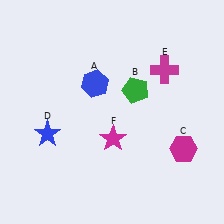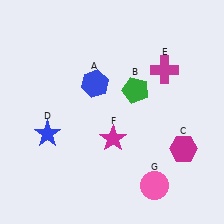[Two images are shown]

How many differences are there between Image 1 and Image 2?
There is 1 difference between the two images.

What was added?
A pink circle (G) was added in Image 2.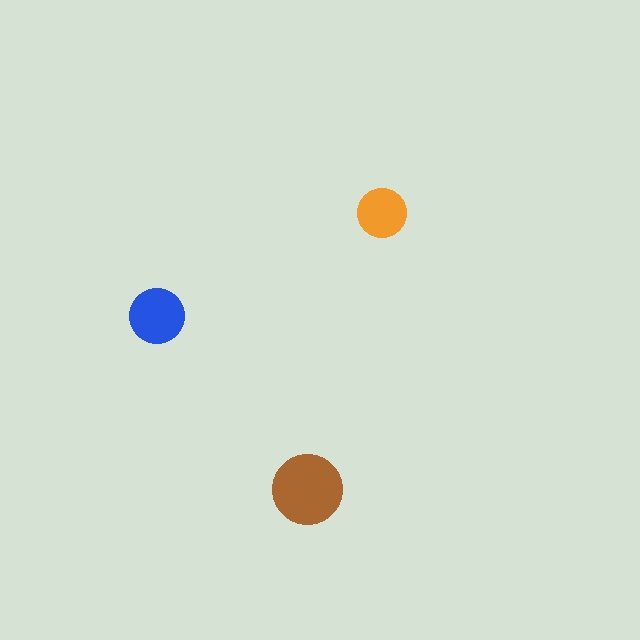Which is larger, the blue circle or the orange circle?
The blue one.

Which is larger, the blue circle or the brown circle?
The brown one.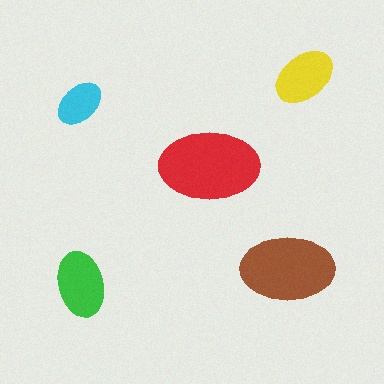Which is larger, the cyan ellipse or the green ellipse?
The green one.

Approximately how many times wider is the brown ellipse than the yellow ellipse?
About 1.5 times wider.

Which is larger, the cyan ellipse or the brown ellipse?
The brown one.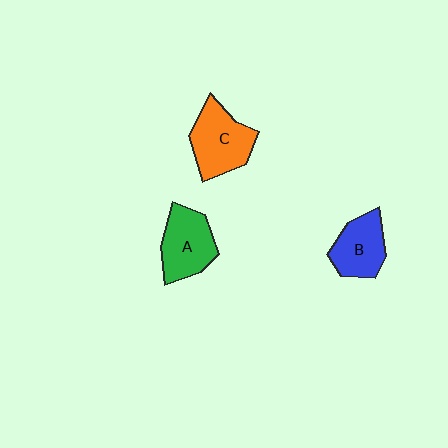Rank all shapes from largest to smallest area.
From largest to smallest: C (orange), A (green), B (blue).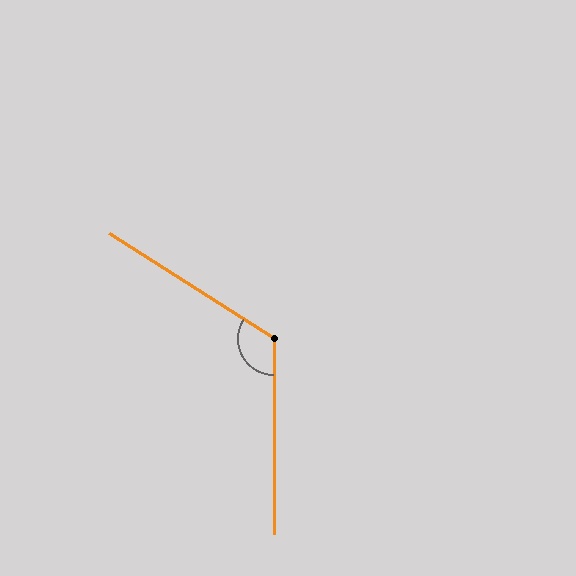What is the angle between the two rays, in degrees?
Approximately 123 degrees.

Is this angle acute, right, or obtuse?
It is obtuse.